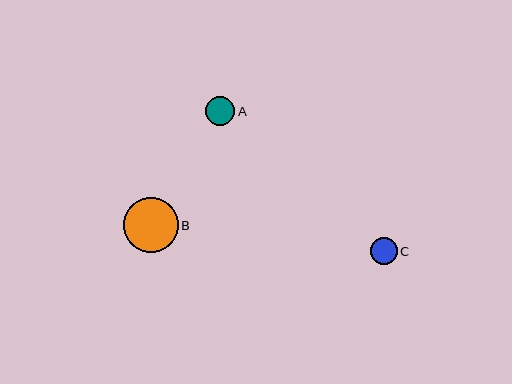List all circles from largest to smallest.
From largest to smallest: B, A, C.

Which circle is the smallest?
Circle C is the smallest with a size of approximately 27 pixels.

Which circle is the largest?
Circle B is the largest with a size of approximately 55 pixels.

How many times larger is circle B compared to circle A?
Circle B is approximately 1.9 times the size of circle A.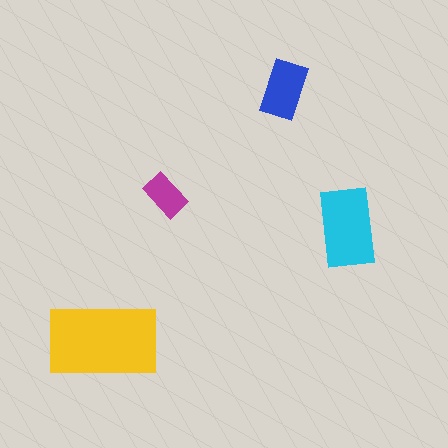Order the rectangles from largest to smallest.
the yellow one, the cyan one, the blue one, the magenta one.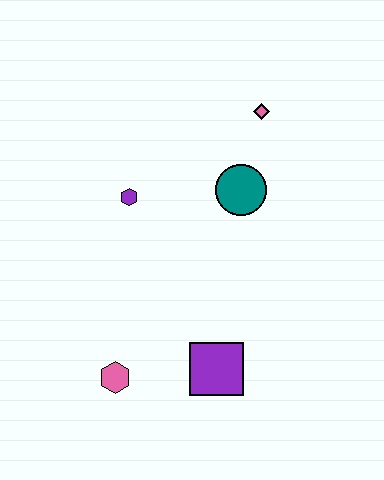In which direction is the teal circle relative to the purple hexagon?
The teal circle is to the right of the purple hexagon.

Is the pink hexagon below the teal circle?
Yes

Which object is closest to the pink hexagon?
The purple square is closest to the pink hexagon.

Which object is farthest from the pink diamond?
The pink hexagon is farthest from the pink diamond.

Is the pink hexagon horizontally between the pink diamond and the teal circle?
No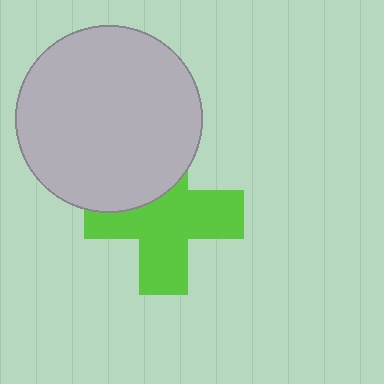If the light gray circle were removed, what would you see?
You would see the complete lime cross.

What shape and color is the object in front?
The object in front is a light gray circle.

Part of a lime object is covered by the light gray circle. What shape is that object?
It is a cross.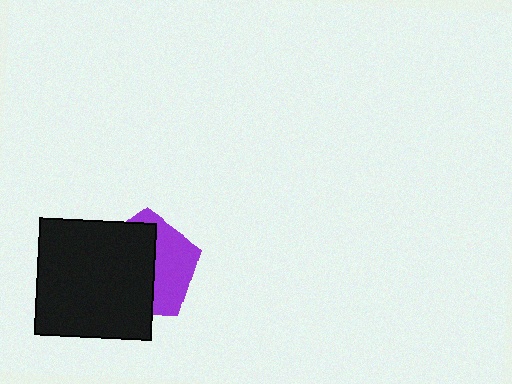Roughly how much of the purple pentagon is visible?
A small part of it is visible (roughly 40%).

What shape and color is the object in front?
The object in front is a black square.